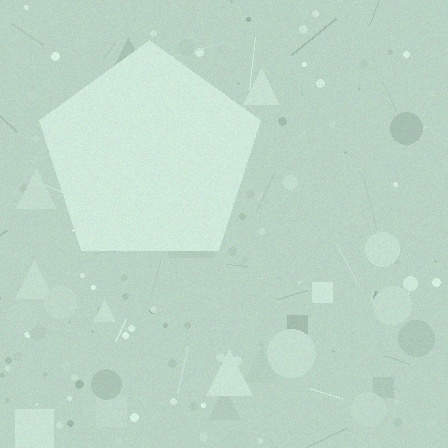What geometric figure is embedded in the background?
A pentagon is embedded in the background.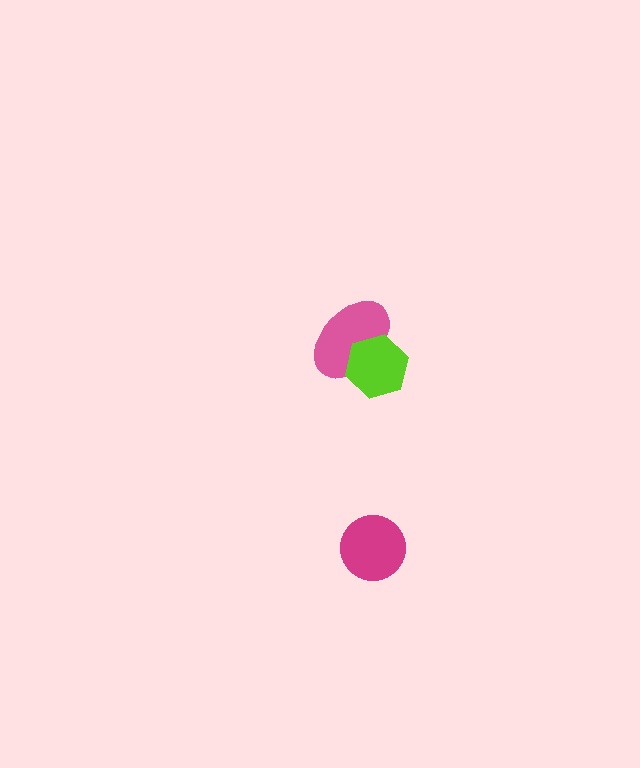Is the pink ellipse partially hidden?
Yes, it is partially covered by another shape.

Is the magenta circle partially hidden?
No, no other shape covers it.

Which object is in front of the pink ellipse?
The lime hexagon is in front of the pink ellipse.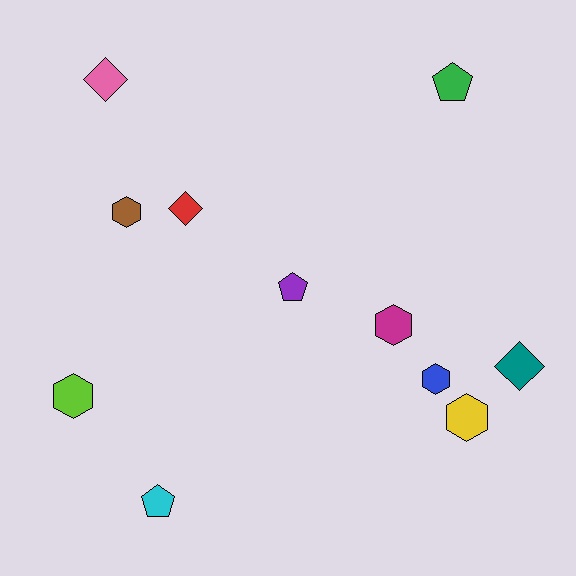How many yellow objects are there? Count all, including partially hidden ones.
There is 1 yellow object.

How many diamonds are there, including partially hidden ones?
There are 3 diamonds.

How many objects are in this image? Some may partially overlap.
There are 11 objects.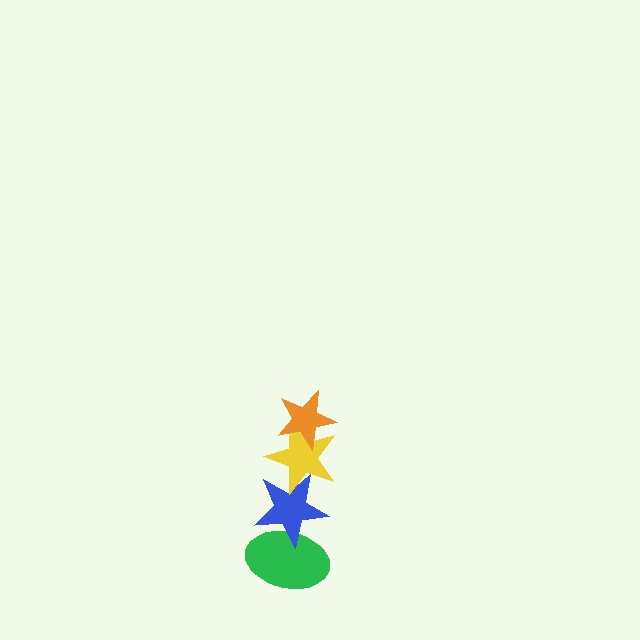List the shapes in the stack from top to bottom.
From top to bottom: the orange star, the yellow star, the blue star, the green ellipse.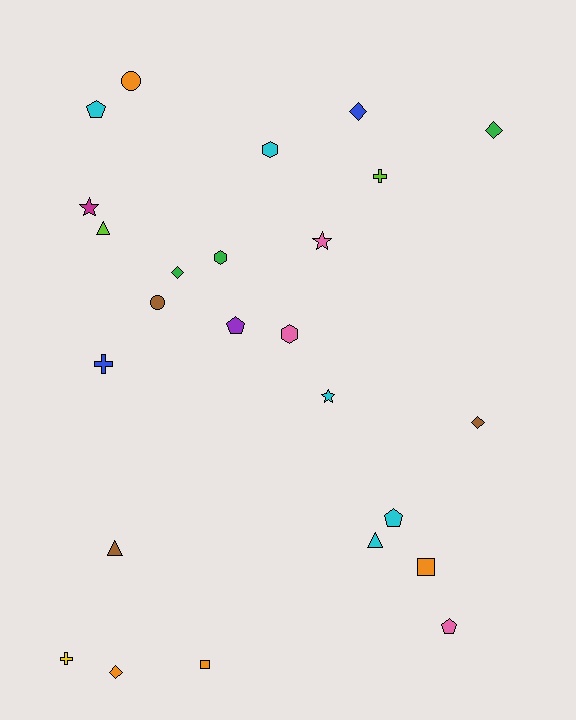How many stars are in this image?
There are 3 stars.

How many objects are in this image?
There are 25 objects.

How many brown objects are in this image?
There are 3 brown objects.